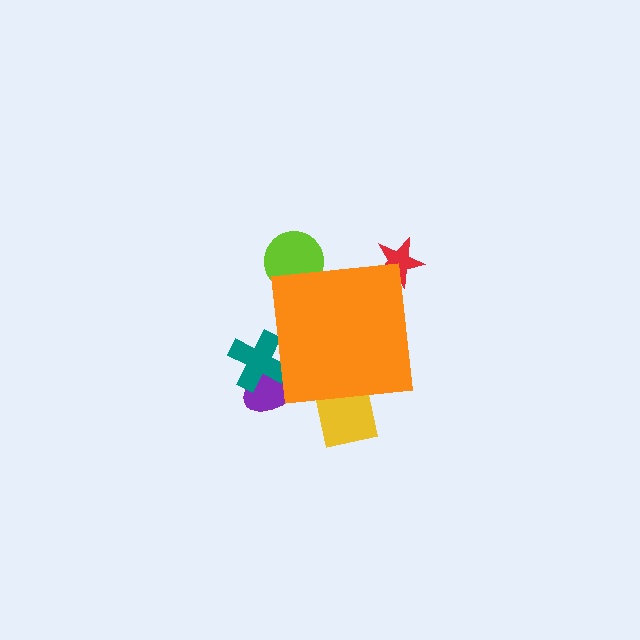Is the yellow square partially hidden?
Yes, the yellow square is partially hidden behind the orange square.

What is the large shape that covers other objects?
An orange square.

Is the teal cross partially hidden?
Yes, the teal cross is partially hidden behind the orange square.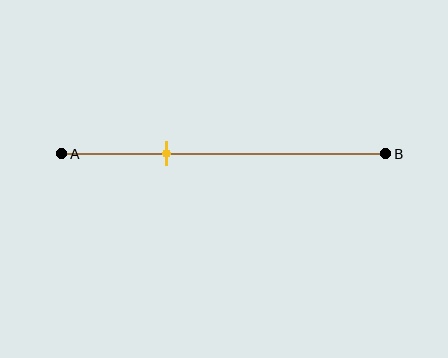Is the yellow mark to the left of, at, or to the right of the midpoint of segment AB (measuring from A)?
The yellow mark is to the left of the midpoint of segment AB.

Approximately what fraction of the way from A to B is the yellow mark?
The yellow mark is approximately 35% of the way from A to B.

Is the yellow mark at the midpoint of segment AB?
No, the mark is at about 35% from A, not at the 50% midpoint.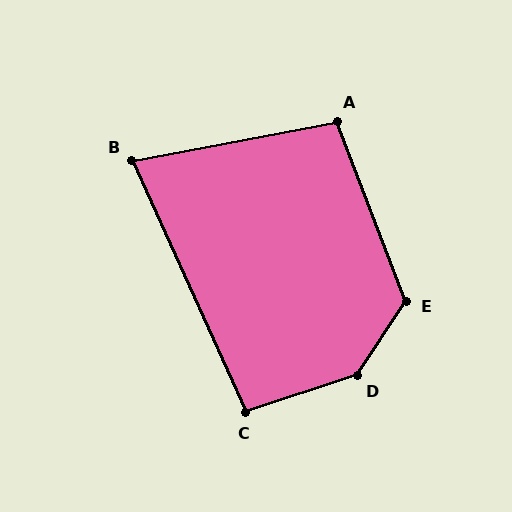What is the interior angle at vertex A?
Approximately 100 degrees (obtuse).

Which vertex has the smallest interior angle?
B, at approximately 76 degrees.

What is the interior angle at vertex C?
Approximately 96 degrees (obtuse).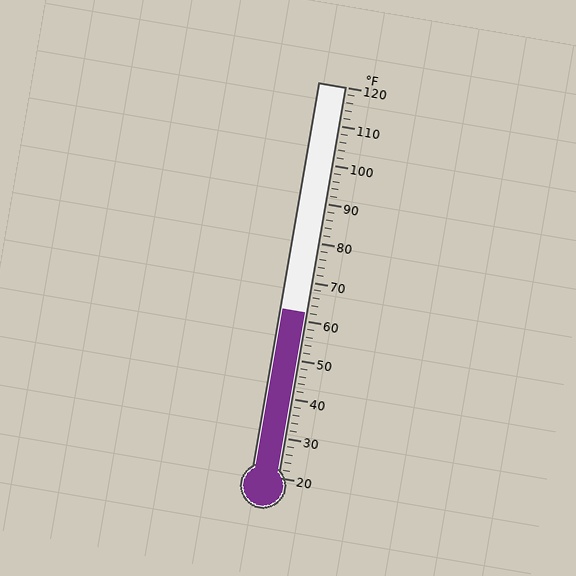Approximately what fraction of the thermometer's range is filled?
The thermometer is filled to approximately 40% of its range.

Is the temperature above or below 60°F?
The temperature is above 60°F.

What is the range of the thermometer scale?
The thermometer scale ranges from 20°F to 120°F.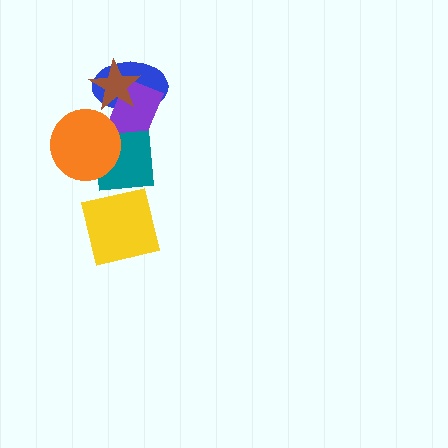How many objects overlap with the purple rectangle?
4 objects overlap with the purple rectangle.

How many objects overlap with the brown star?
2 objects overlap with the brown star.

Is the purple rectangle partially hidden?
Yes, it is partially covered by another shape.